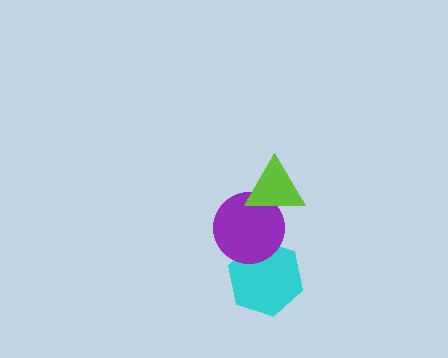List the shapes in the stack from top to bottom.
From top to bottom: the lime triangle, the purple circle, the cyan hexagon.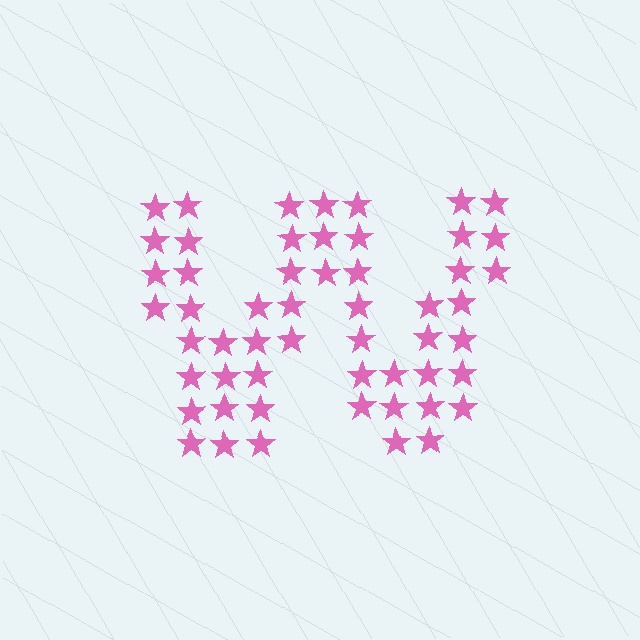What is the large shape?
The large shape is the letter W.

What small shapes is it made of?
It is made of small stars.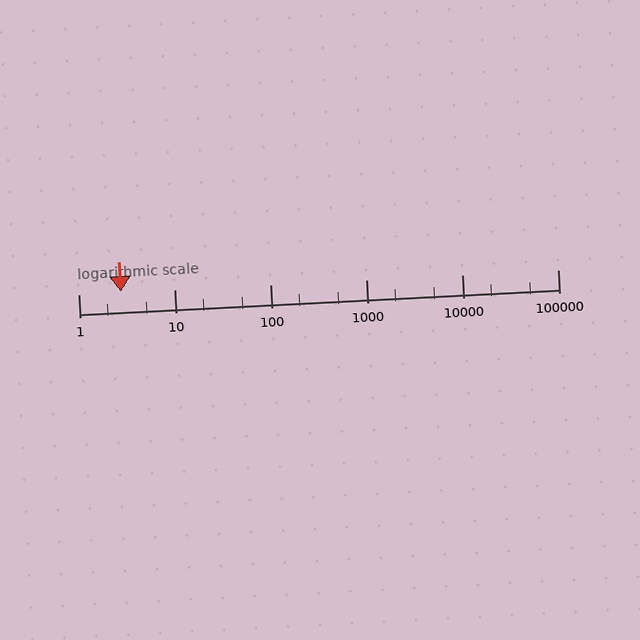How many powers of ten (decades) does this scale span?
The scale spans 5 decades, from 1 to 100000.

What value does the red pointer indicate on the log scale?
The pointer indicates approximately 2.8.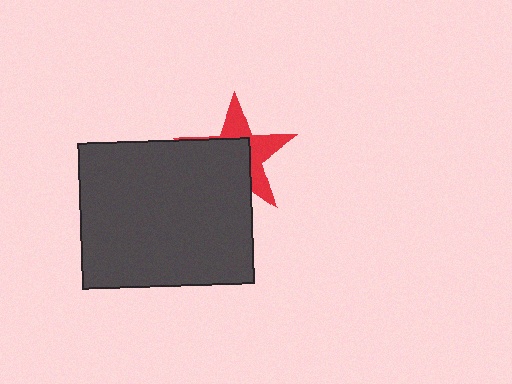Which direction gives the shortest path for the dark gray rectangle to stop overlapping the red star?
Moving toward the lower-left gives the shortest separation.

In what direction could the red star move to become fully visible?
The red star could move toward the upper-right. That would shift it out from behind the dark gray rectangle entirely.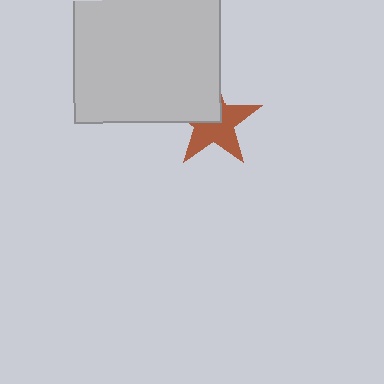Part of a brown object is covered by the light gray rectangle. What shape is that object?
It is a star.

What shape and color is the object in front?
The object in front is a light gray rectangle.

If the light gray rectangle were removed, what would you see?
You would see the complete brown star.